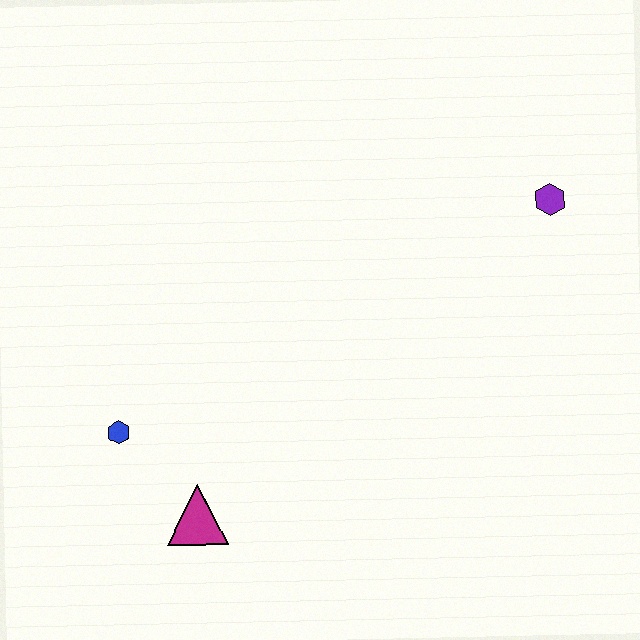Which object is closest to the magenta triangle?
The blue hexagon is closest to the magenta triangle.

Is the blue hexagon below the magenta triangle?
No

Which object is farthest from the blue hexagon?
The purple hexagon is farthest from the blue hexagon.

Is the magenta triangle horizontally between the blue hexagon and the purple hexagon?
Yes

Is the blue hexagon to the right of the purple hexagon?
No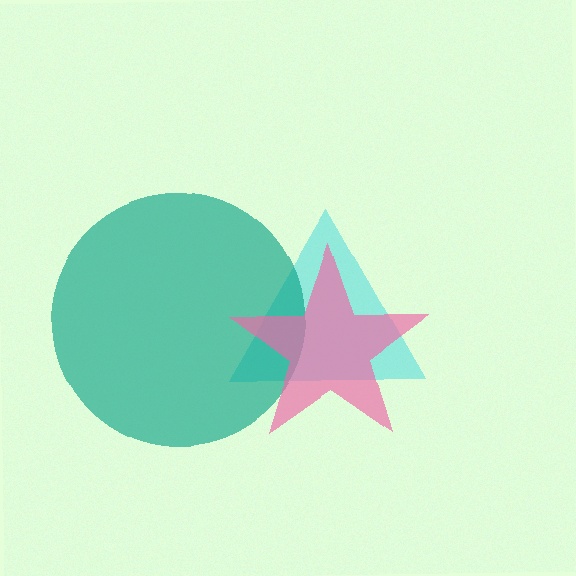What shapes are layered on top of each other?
The layered shapes are: a cyan triangle, a teal circle, a pink star.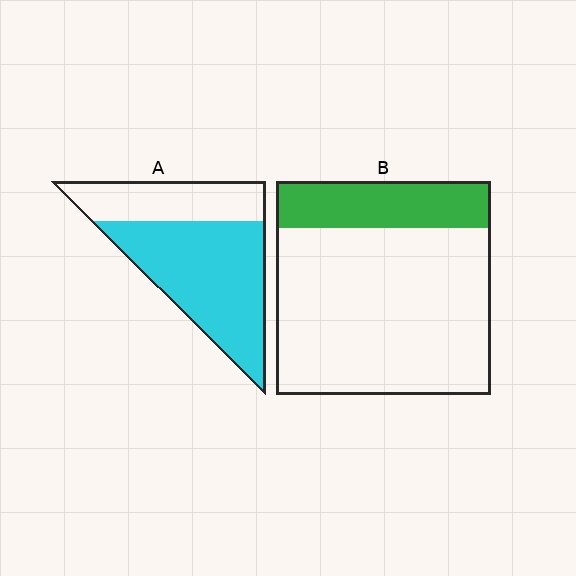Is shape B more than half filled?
No.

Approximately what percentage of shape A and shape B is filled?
A is approximately 65% and B is approximately 20%.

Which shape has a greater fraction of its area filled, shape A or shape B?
Shape A.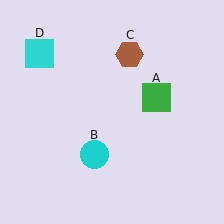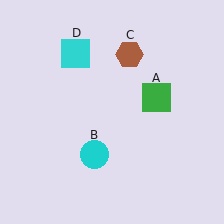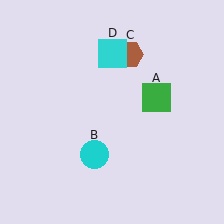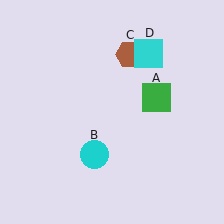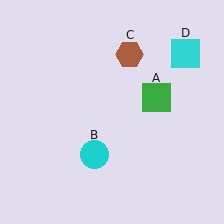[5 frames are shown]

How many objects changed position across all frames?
1 object changed position: cyan square (object D).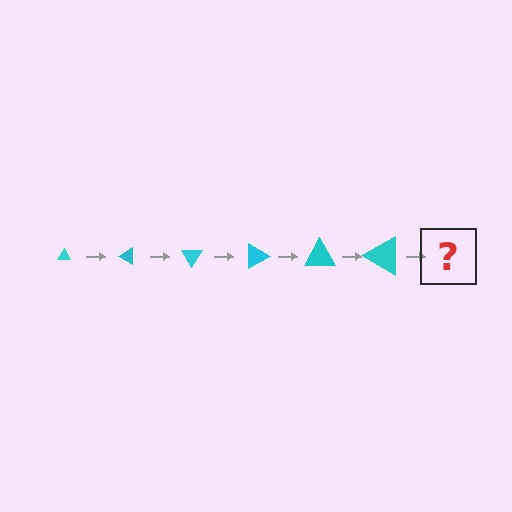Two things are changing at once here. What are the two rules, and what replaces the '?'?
The two rules are that the triangle grows larger each step and it rotates 30 degrees each step. The '?' should be a triangle, larger than the previous one and rotated 180 degrees from the start.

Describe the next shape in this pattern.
It should be a triangle, larger than the previous one and rotated 180 degrees from the start.